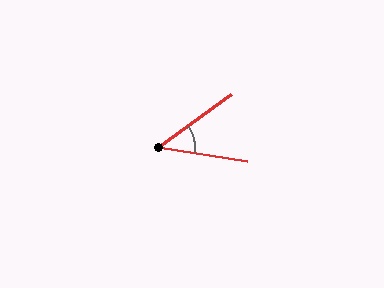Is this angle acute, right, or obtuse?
It is acute.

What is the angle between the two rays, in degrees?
Approximately 44 degrees.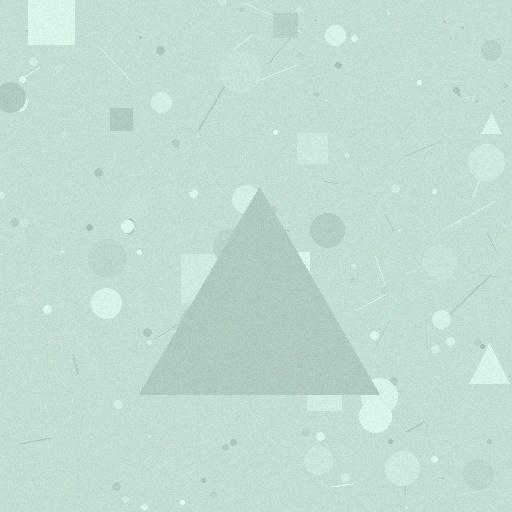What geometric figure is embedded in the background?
A triangle is embedded in the background.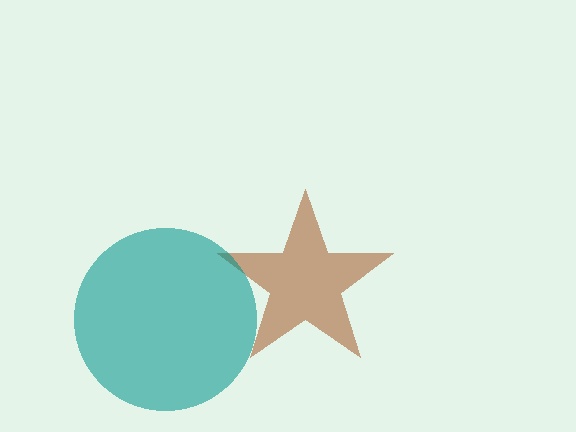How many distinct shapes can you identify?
There are 2 distinct shapes: a brown star, a teal circle.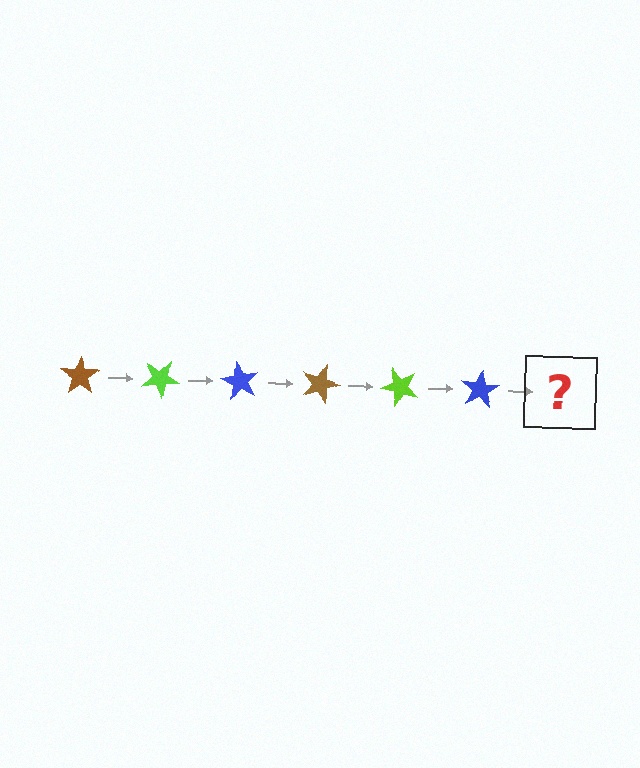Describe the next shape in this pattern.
It should be a brown star, rotated 180 degrees from the start.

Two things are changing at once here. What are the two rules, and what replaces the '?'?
The two rules are that it rotates 30 degrees each step and the color cycles through brown, lime, and blue. The '?' should be a brown star, rotated 180 degrees from the start.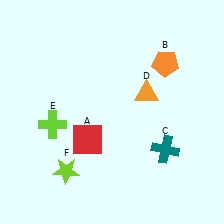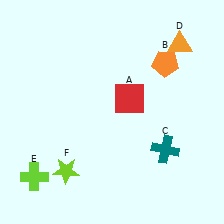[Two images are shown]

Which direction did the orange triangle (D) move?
The orange triangle (D) moved up.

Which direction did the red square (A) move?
The red square (A) moved right.